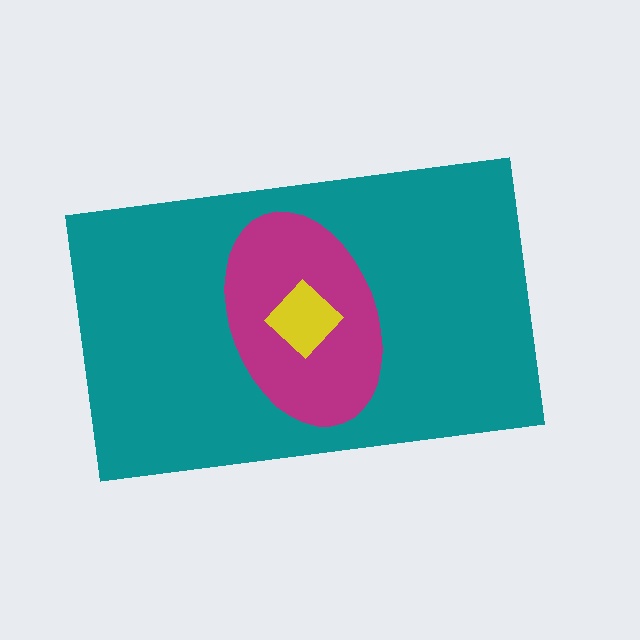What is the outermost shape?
The teal rectangle.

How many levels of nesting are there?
3.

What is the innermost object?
The yellow diamond.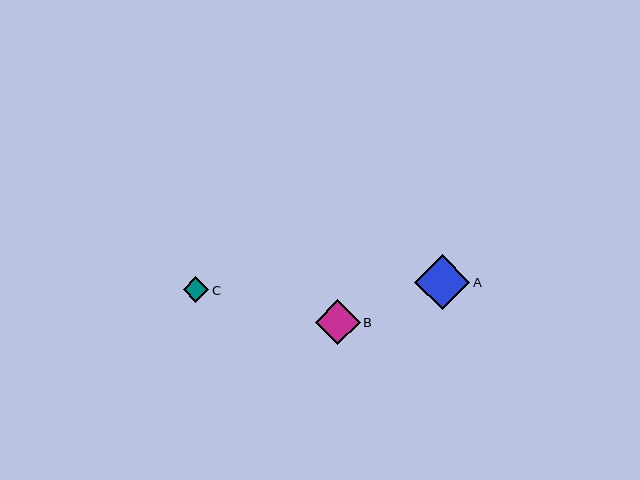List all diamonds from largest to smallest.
From largest to smallest: A, B, C.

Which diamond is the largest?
Diamond A is the largest with a size of approximately 55 pixels.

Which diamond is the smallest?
Diamond C is the smallest with a size of approximately 25 pixels.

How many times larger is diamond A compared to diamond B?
Diamond A is approximately 1.2 times the size of diamond B.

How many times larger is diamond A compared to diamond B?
Diamond A is approximately 1.2 times the size of diamond B.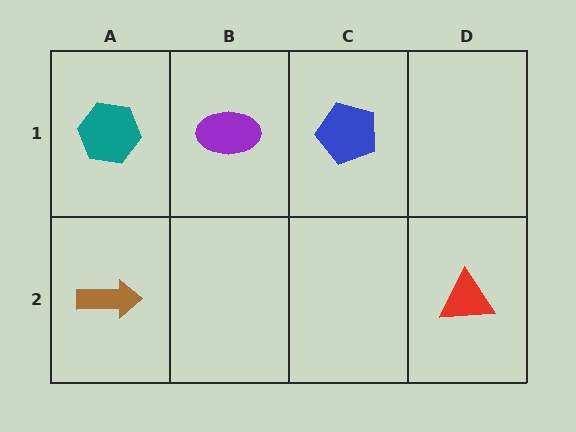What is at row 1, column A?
A teal hexagon.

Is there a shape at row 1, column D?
No, that cell is empty.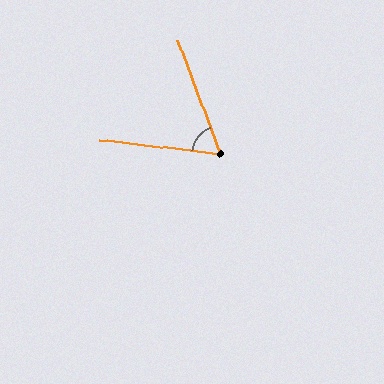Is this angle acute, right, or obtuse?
It is acute.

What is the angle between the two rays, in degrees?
Approximately 63 degrees.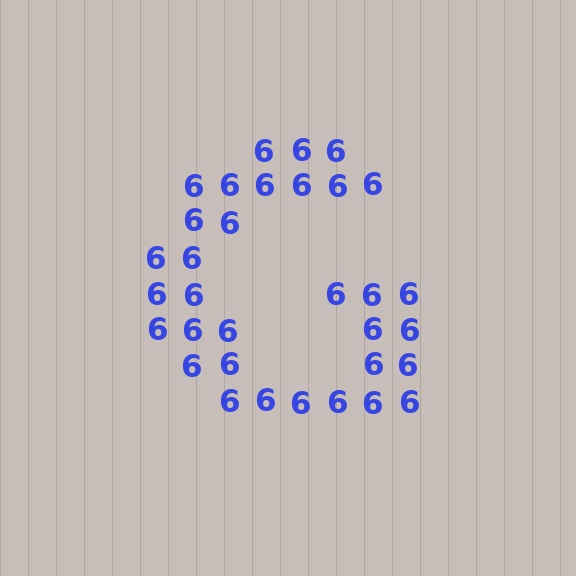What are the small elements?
The small elements are digit 6's.